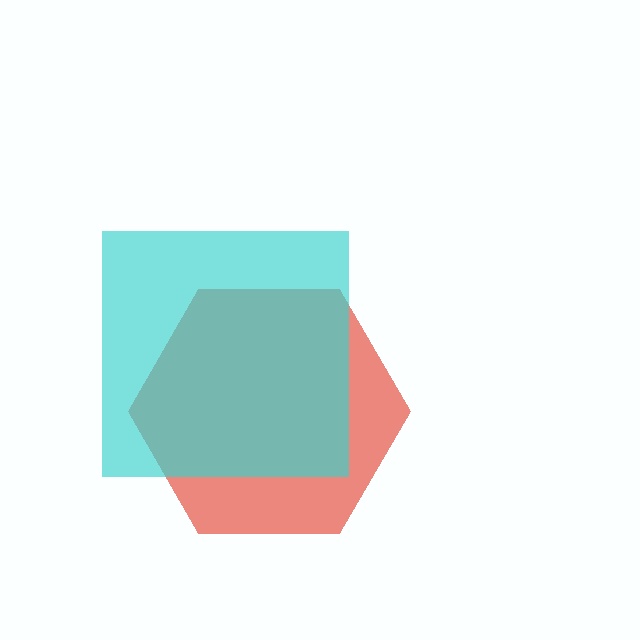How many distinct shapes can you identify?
There are 2 distinct shapes: a red hexagon, a cyan square.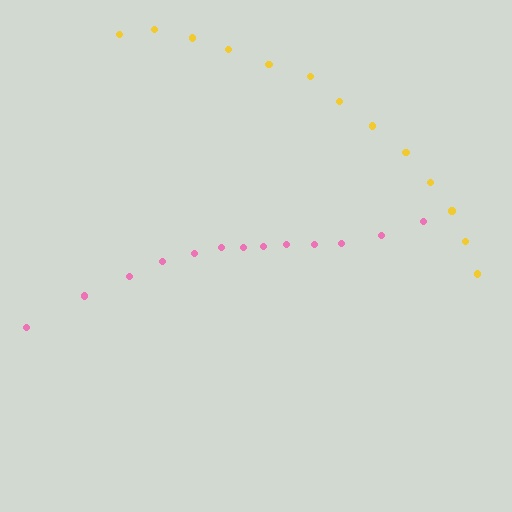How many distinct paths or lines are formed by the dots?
There are 2 distinct paths.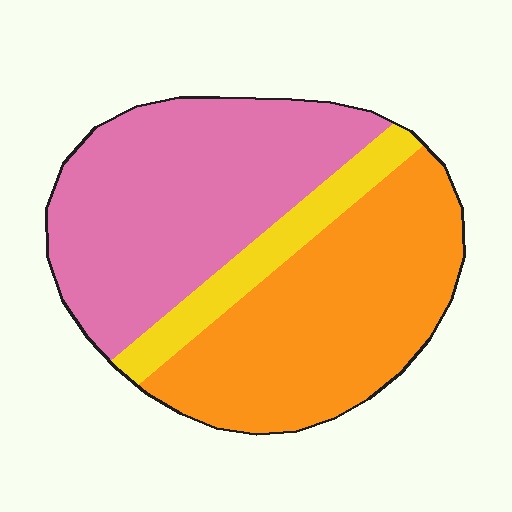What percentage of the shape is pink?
Pink covers around 45% of the shape.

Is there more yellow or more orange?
Orange.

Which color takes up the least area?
Yellow, at roughly 10%.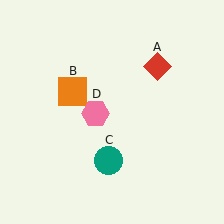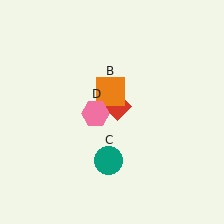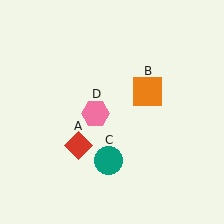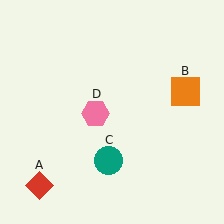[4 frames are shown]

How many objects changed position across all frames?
2 objects changed position: red diamond (object A), orange square (object B).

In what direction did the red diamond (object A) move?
The red diamond (object A) moved down and to the left.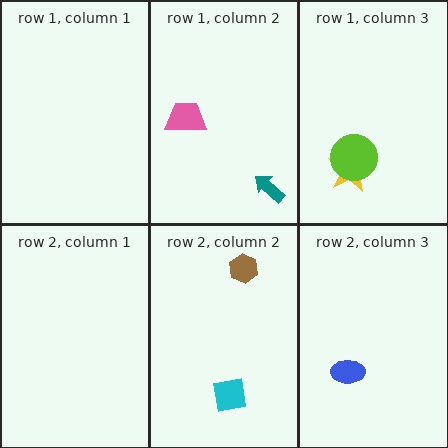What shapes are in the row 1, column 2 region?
The teal arrow, the pink trapezoid.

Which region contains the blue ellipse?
The row 2, column 3 region.